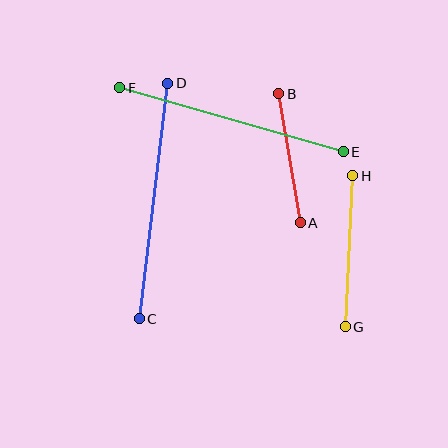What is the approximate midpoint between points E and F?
The midpoint is at approximately (232, 120) pixels.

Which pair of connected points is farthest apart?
Points C and D are farthest apart.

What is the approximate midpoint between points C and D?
The midpoint is at approximately (154, 201) pixels.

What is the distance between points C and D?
The distance is approximately 237 pixels.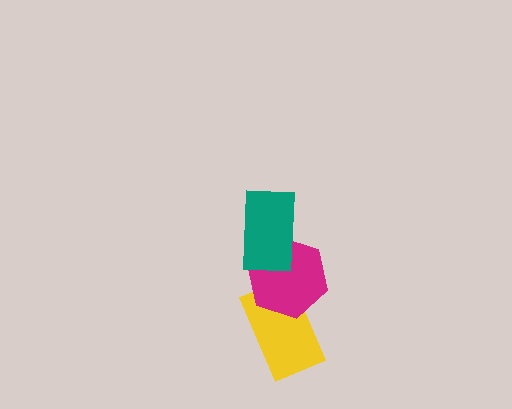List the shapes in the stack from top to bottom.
From top to bottom: the teal rectangle, the magenta hexagon, the yellow rectangle.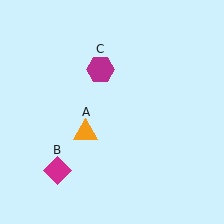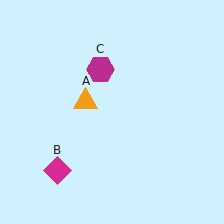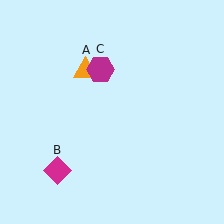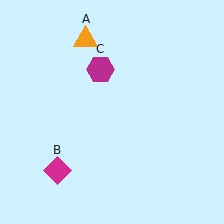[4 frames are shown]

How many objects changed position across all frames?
1 object changed position: orange triangle (object A).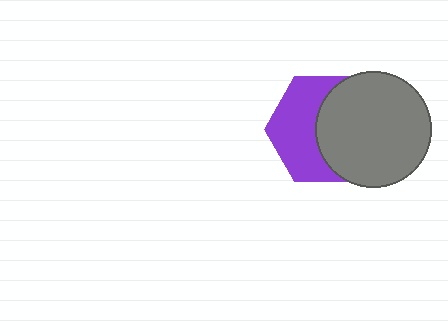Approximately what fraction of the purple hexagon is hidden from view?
Roughly 50% of the purple hexagon is hidden behind the gray circle.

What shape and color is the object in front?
The object in front is a gray circle.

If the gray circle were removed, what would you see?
You would see the complete purple hexagon.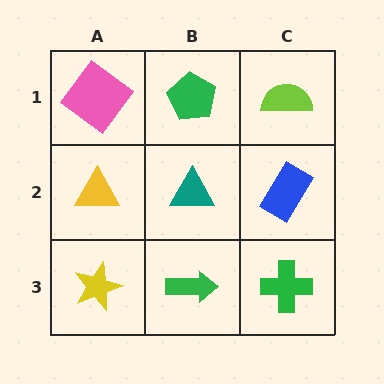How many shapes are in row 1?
3 shapes.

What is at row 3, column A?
A yellow star.